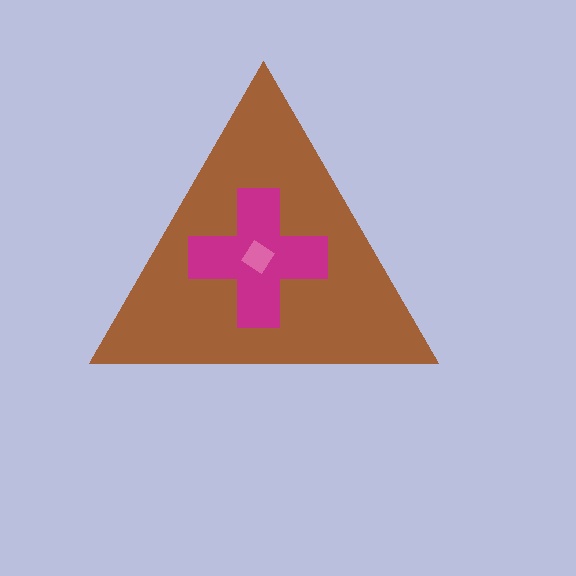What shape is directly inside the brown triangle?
The magenta cross.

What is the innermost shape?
The pink diamond.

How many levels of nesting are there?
3.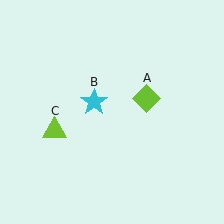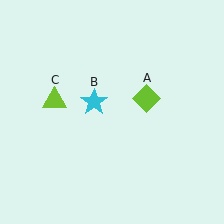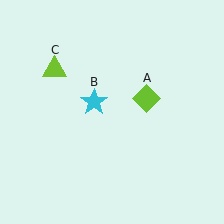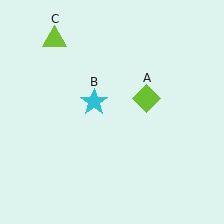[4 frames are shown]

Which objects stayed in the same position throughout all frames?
Lime diamond (object A) and cyan star (object B) remained stationary.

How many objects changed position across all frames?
1 object changed position: lime triangle (object C).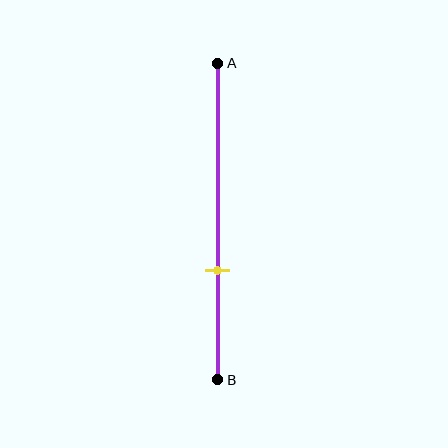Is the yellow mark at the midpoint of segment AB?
No, the mark is at about 65% from A, not at the 50% midpoint.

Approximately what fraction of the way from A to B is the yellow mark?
The yellow mark is approximately 65% of the way from A to B.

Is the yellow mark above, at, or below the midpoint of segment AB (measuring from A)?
The yellow mark is below the midpoint of segment AB.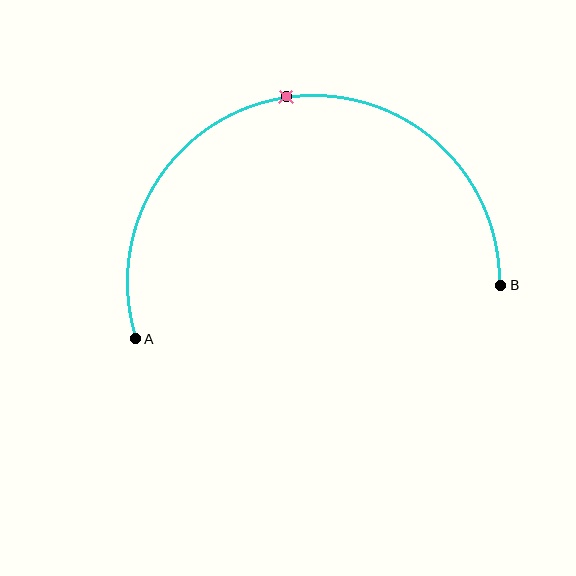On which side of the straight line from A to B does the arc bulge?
The arc bulges above the straight line connecting A and B.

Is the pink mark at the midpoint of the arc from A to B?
Yes. The pink mark lies on the arc at equal arc-length from both A and B — it is the arc midpoint.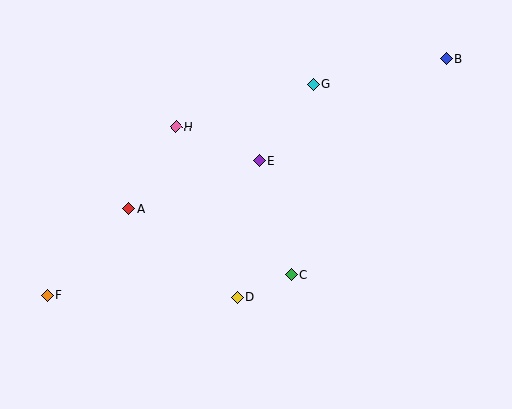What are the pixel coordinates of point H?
Point H is at (176, 127).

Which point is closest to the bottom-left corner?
Point F is closest to the bottom-left corner.